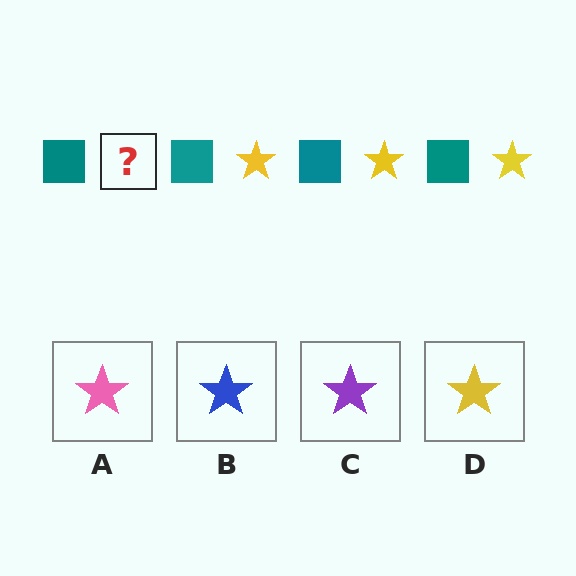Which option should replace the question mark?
Option D.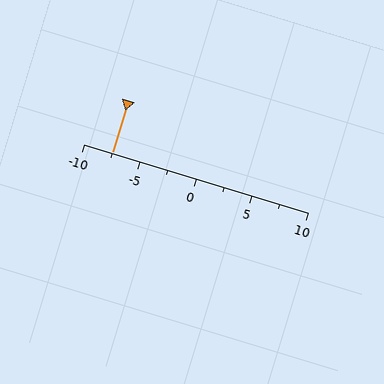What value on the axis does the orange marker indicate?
The marker indicates approximately -7.5.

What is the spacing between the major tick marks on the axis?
The major ticks are spaced 5 apart.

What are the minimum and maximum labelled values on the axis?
The axis runs from -10 to 10.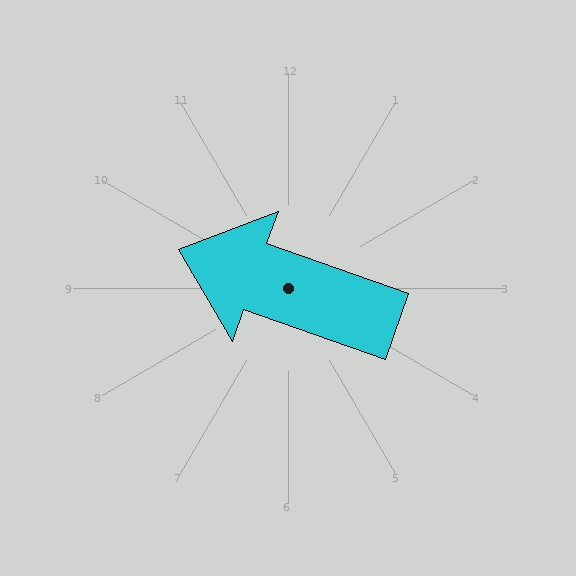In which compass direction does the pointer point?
West.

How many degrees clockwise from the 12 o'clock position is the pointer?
Approximately 289 degrees.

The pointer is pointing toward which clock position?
Roughly 10 o'clock.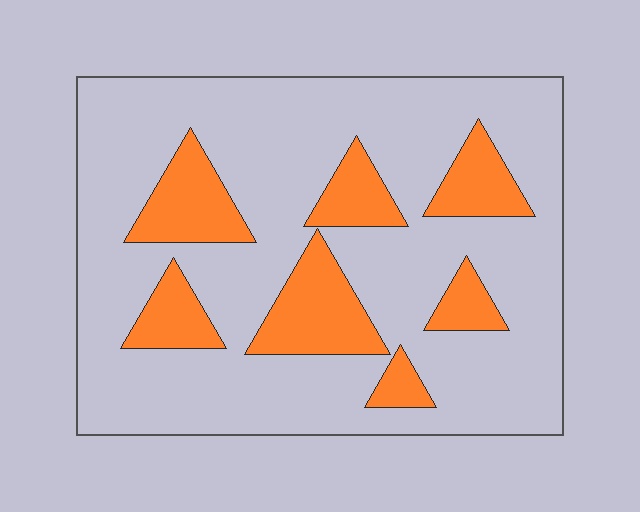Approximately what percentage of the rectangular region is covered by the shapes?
Approximately 20%.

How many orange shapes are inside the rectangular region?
7.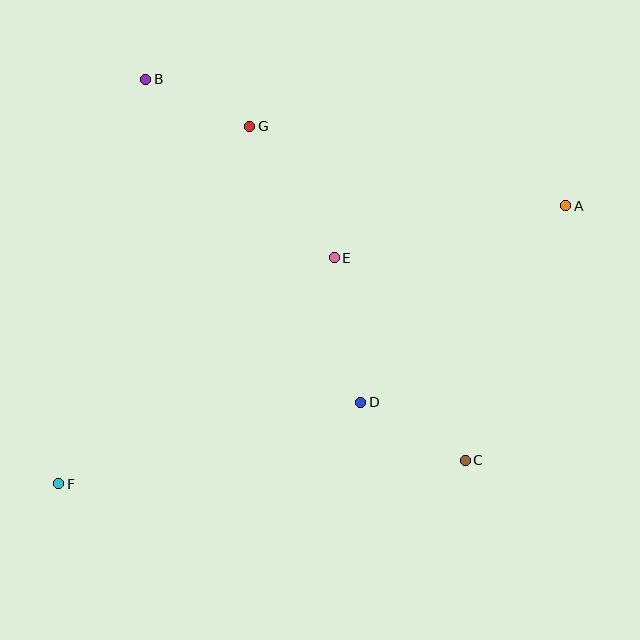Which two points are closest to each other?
Points B and G are closest to each other.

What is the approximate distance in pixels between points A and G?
The distance between A and G is approximately 326 pixels.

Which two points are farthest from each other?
Points A and F are farthest from each other.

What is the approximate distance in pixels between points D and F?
The distance between D and F is approximately 313 pixels.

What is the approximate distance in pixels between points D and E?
The distance between D and E is approximately 147 pixels.